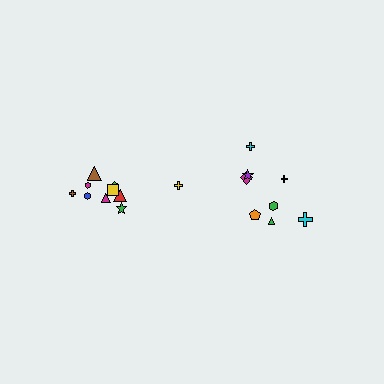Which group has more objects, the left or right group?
The left group.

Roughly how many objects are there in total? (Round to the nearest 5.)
Roughly 20 objects in total.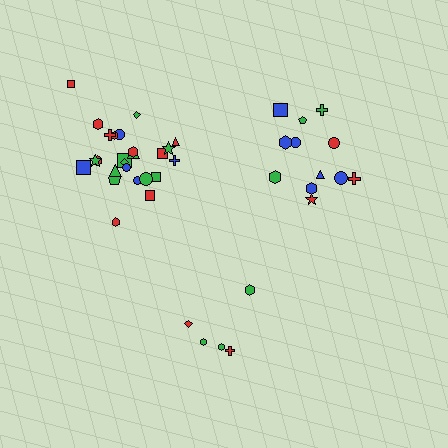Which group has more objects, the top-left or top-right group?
The top-left group.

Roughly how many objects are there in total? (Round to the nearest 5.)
Roughly 40 objects in total.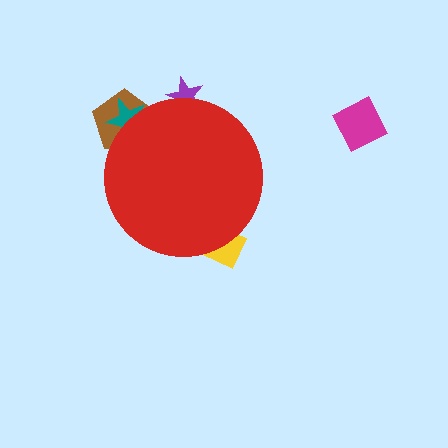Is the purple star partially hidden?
Yes, the purple star is partially hidden behind the red circle.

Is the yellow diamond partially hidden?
Yes, the yellow diamond is partially hidden behind the red circle.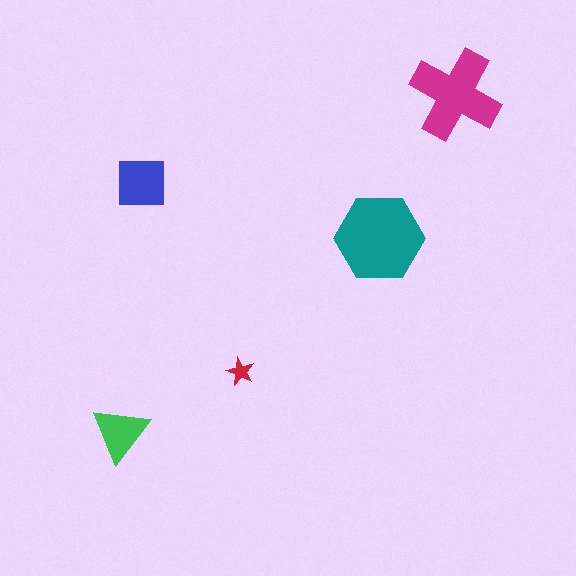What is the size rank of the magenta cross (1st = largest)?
2nd.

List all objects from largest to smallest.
The teal hexagon, the magenta cross, the blue square, the green triangle, the red star.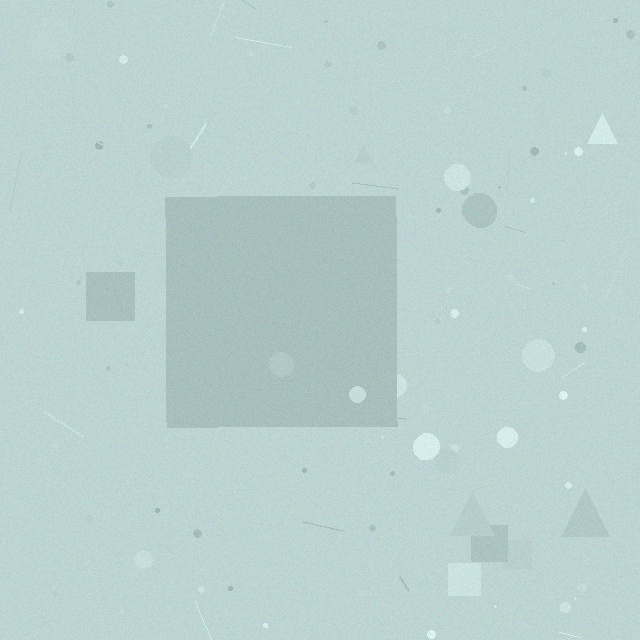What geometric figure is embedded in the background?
A square is embedded in the background.